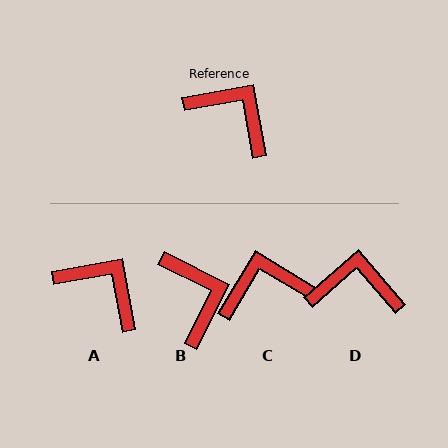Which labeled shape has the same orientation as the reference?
A.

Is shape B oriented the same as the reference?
No, it is off by about 37 degrees.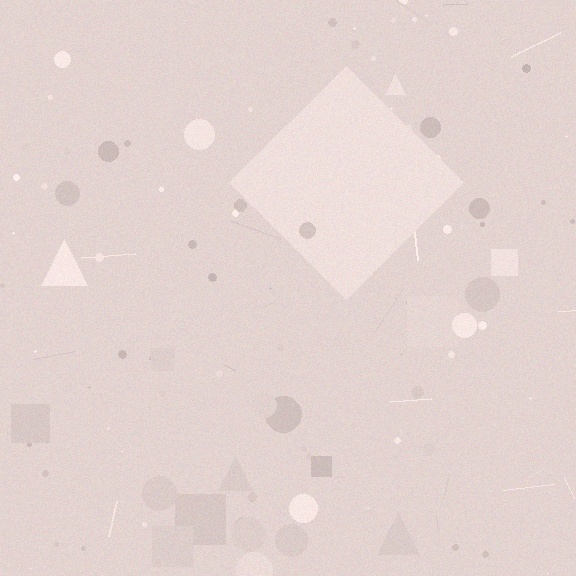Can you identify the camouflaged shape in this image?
The camouflaged shape is a diamond.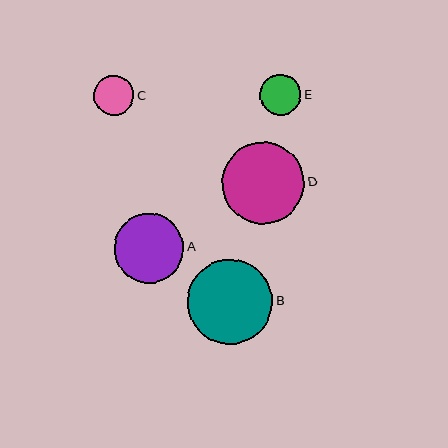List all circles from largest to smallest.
From largest to smallest: B, D, A, E, C.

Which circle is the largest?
Circle B is the largest with a size of approximately 85 pixels.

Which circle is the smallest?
Circle C is the smallest with a size of approximately 40 pixels.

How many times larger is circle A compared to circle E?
Circle A is approximately 1.7 times the size of circle E.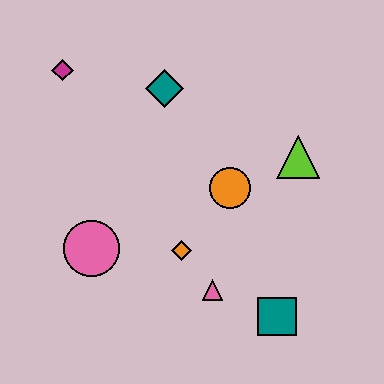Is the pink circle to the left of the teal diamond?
Yes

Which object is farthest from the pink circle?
The lime triangle is farthest from the pink circle.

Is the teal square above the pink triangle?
No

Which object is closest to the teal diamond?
The magenta diamond is closest to the teal diamond.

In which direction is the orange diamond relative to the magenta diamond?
The orange diamond is below the magenta diamond.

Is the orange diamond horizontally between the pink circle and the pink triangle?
Yes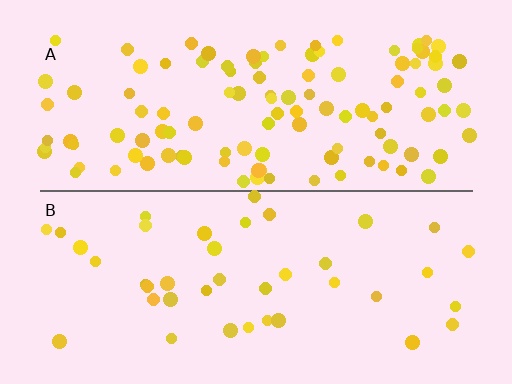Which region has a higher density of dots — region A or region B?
A (the top).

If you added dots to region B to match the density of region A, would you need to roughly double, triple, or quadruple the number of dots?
Approximately triple.